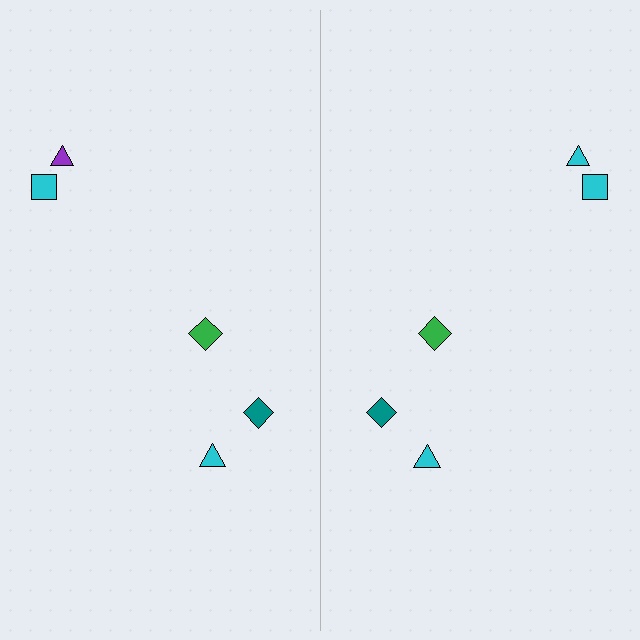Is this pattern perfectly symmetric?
No, the pattern is not perfectly symmetric. The cyan triangle on the right side breaks the symmetry — its mirror counterpart is purple.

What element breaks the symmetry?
The cyan triangle on the right side breaks the symmetry — its mirror counterpart is purple.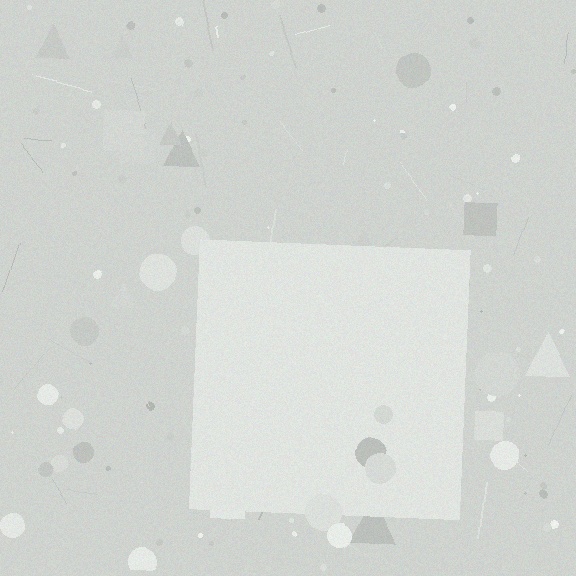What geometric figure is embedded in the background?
A square is embedded in the background.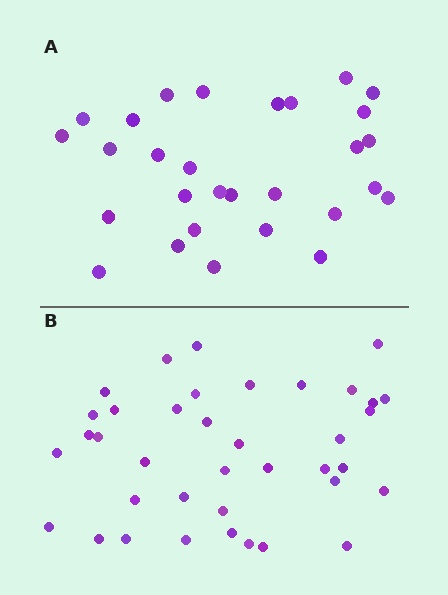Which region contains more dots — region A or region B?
Region B (the bottom region) has more dots.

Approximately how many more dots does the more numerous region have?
Region B has roughly 8 or so more dots than region A.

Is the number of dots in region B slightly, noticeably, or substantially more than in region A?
Region B has noticeably more, but not dramatically so. The ratio is roughly 1.3 to 1.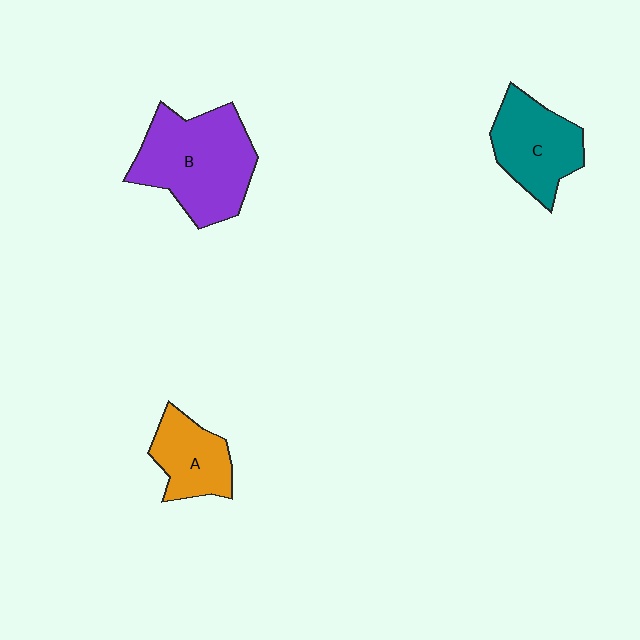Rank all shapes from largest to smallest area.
From largest to smallest: B (purple), C (teal), A (orange).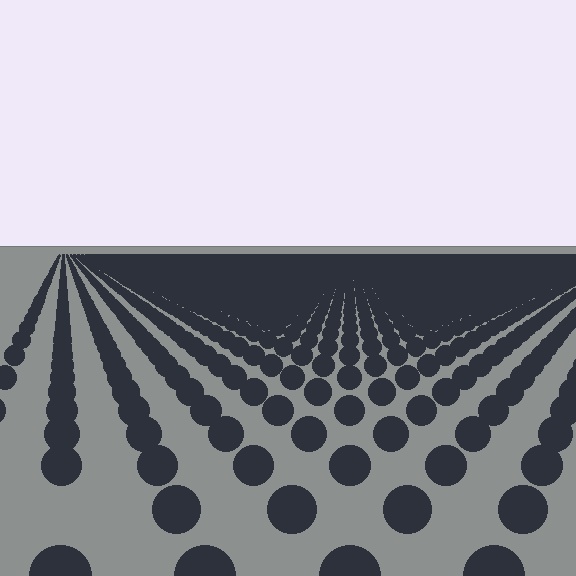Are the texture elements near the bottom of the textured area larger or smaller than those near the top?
Larger. Near the bottom, elements are closer to the viewer and appear at a bigger on-screen size.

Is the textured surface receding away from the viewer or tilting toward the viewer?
The surface is receding away from the viewer. Texture elements get smaller and denser toward the top.